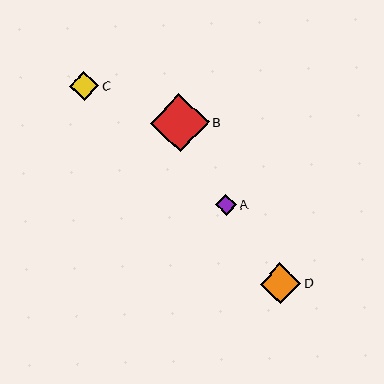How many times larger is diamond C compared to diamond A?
Diamond C is approximately 1.4 times the size of diamond A.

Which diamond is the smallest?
Diamond A is the smallest with a size of approximately 21 pixels.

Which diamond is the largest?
Diamond B is the largest with a size of approximately 59 pixels.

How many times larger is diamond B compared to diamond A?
Diamond B is approximately 2.8 times the size of diamond A.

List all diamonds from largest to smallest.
From largest to smallest: B, D, C, A.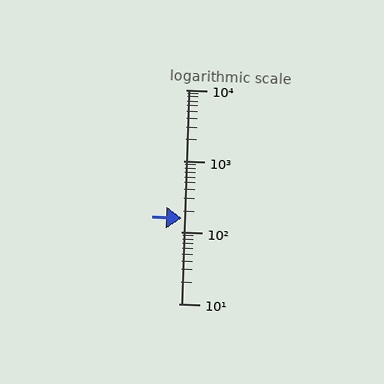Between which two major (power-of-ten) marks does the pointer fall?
The pointer is between 100 and 1000.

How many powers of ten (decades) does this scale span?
The scale spans 3 decades, from 10 to 10000.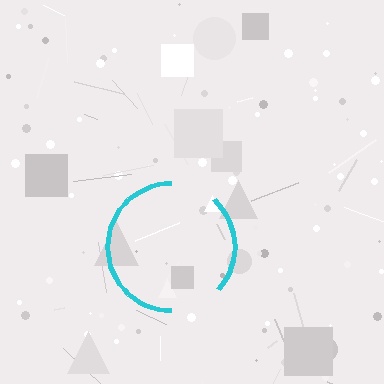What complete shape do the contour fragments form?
The contour fragments form a circle.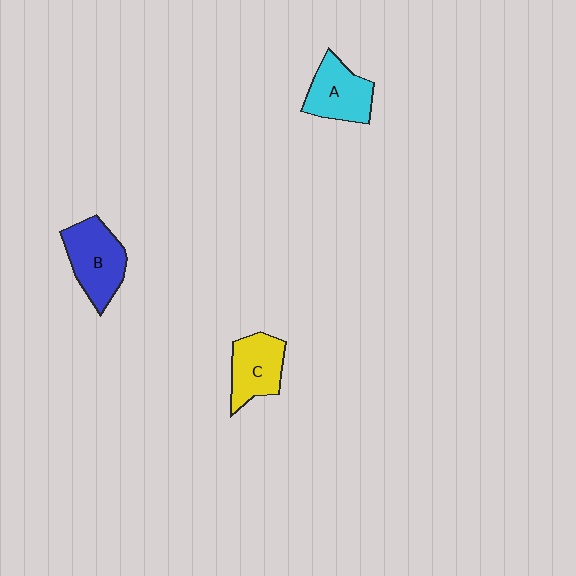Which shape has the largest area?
Shape B (blue).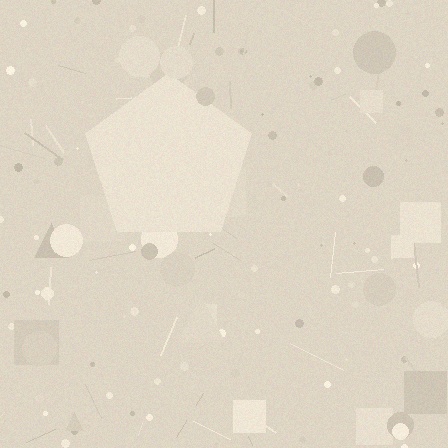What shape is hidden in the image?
A pentagon is hidden in the image.